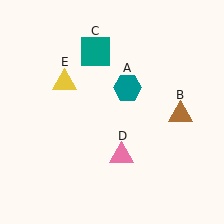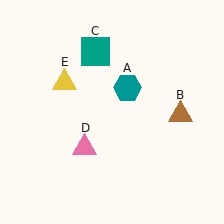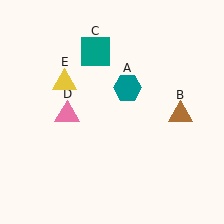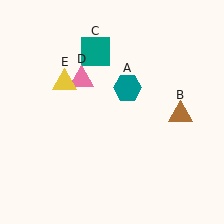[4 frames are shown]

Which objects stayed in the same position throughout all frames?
Teal hexagon (object A) and brown triangle (object B) and teal square (object C) and yellow triangle (object E) remained stationary.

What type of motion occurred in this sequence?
The pink triangle (object D) rotated clockwise around the center of the scene.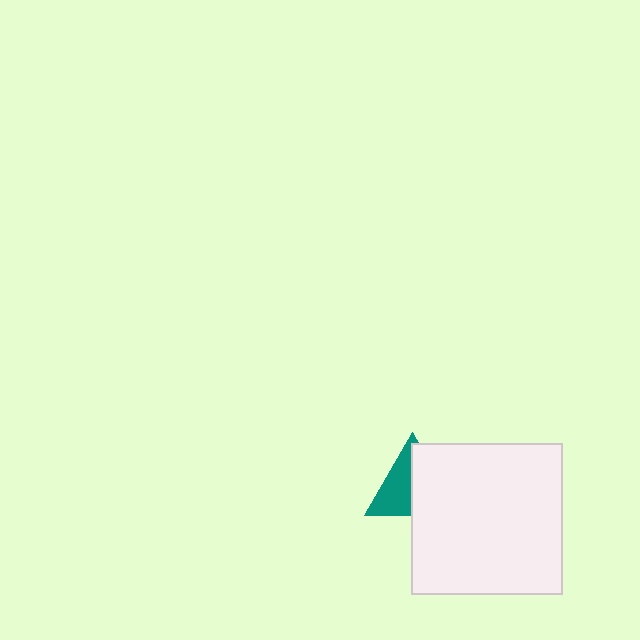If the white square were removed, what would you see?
You would see the complete teal triangle.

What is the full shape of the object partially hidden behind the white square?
The partially hidden object is a teal triangle.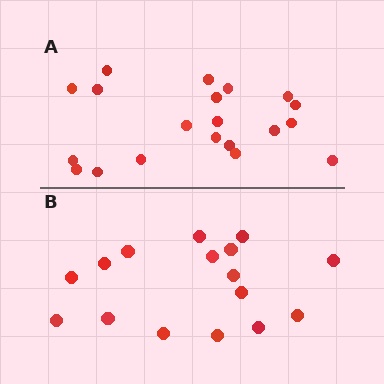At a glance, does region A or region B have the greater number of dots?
Region A (the top region) has more dots.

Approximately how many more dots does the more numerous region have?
Region A has about 4 more dots than region B.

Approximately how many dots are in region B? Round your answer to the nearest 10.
About 20 dots. (The exact count is 16, which rounds to 20.)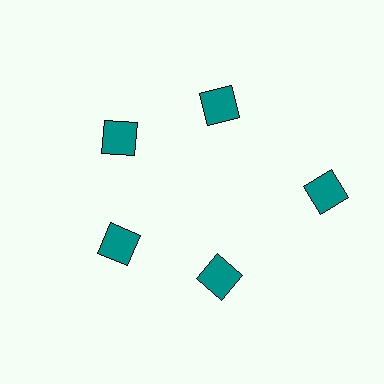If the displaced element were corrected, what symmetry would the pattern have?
It would have 5-fold rotational symmetry — the pattern would map onto itself every 72 degrees.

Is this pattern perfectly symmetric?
No. The 5 teal diamonds are arranged in a ring, but one element near the 3 o'clock position is pushed outward from the center, breaking the 5-fold rotational symmetry.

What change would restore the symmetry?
The symmetry would be restored by moving it inward, back onto the ring so that all 5 diamonds sit at equal angles and equal distance from the center.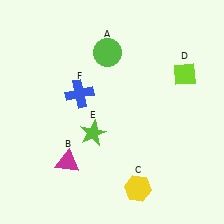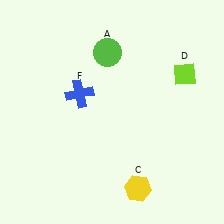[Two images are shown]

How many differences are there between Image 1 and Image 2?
There are 2 differences between the two images.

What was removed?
The magenta triangle (B), the lime star (E) were removed in Image 2.